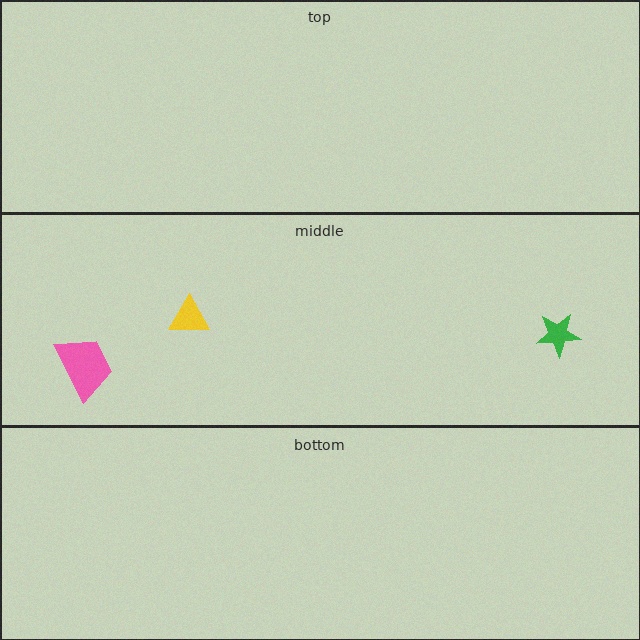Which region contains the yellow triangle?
The middle region.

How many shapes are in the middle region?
3.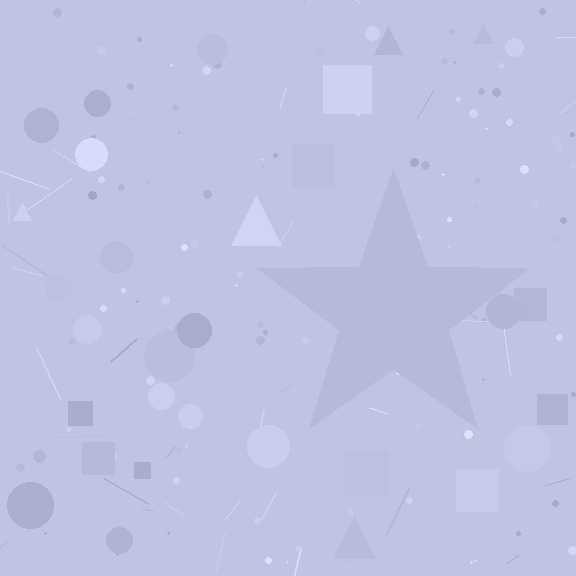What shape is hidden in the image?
A star is hidden in the image.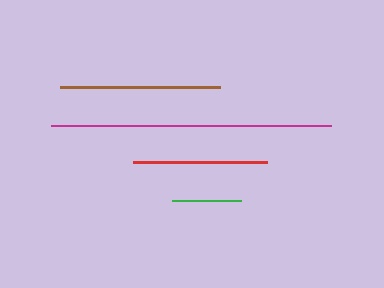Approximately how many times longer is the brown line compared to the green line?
The brown line is approximately 2.3 times the length of the green line.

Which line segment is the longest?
The magenta line is the longest at approximately 280 pixels.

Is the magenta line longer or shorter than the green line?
The magenta line is longer than the green line.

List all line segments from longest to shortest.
From longest to shortest: magenta, brown, red, green.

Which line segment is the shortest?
The green line is the shortest at approximately 69 pixels.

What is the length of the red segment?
The red segment is approximately 134 pixels long.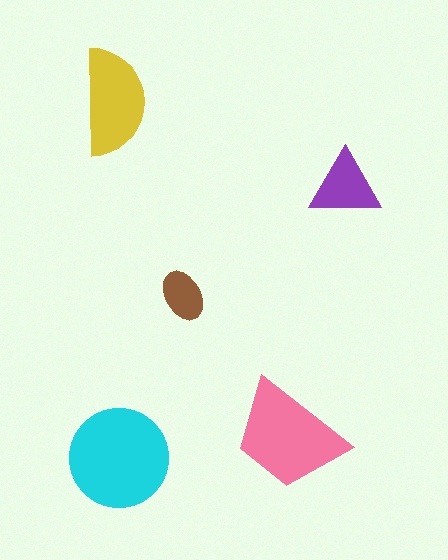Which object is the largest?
The cyan circle.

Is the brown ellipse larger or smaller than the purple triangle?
Smaller.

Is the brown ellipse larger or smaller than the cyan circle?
Smaller.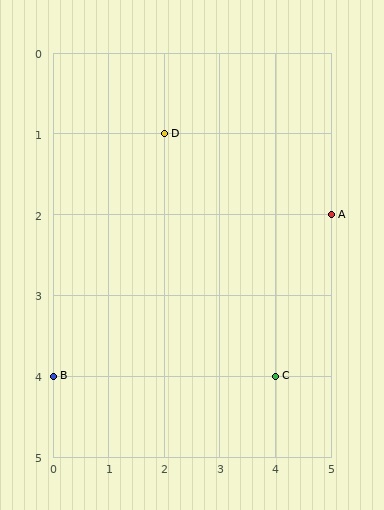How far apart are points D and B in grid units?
Points D and B are 2 columns and 3 rows apart (about 3.6 grid units diagonally).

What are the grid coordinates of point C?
Point C is at grid coordinates (4, 4).